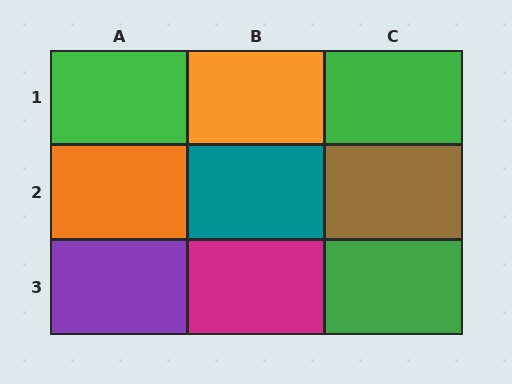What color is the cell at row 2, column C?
Brown.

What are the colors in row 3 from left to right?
Purple, magenta, green.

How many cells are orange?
2 cells are orange.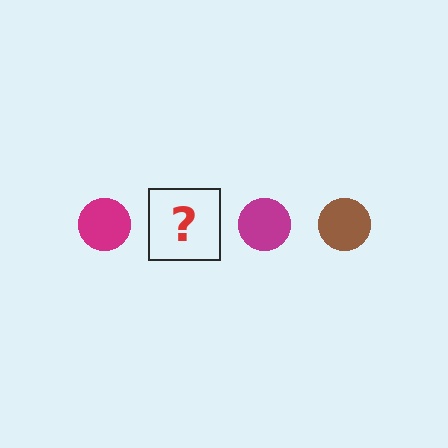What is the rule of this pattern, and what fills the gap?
The rule is that the pattern cycles through magenta, brown circles. The gap should be filled with a brown circle.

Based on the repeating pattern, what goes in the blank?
The blank should be a brown circle.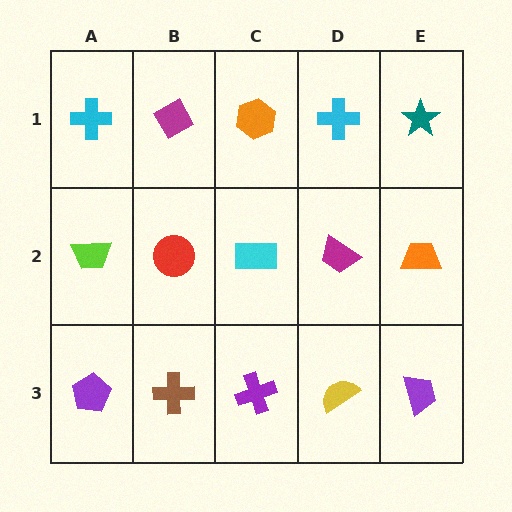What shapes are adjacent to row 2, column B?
A magenta diamond (row 1, column B), a brown cross (row 3, column B), a lime trapezoid (row 2, column A), a cyan rectangle (row 2, column C).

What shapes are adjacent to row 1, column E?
An orange trapezoid (row 2, column E), a cyan cross (row 1, column D).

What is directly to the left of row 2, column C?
A red circle.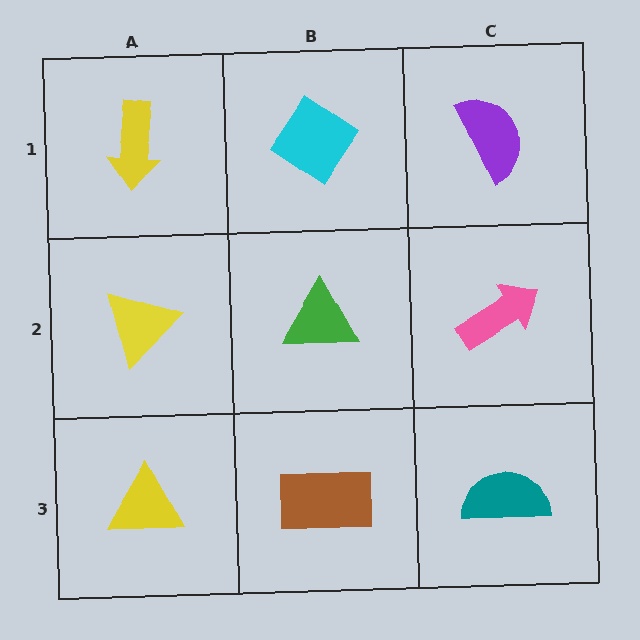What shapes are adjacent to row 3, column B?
A green triangle (row 2, column B), a yellow triangle (row 3, column A), a teal semicircle (row 3, column C).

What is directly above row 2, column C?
A purple semicircle.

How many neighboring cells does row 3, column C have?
2.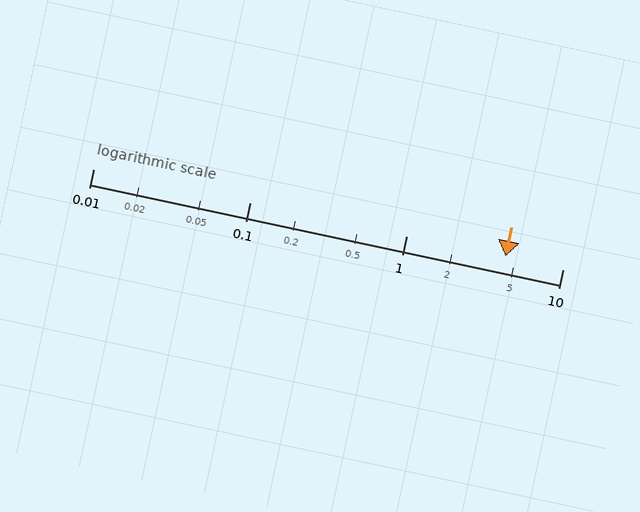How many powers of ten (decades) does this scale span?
The scale spans 3 decades, from 0.01 to 10.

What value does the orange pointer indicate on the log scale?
The pointer indicates approximately 4.3.